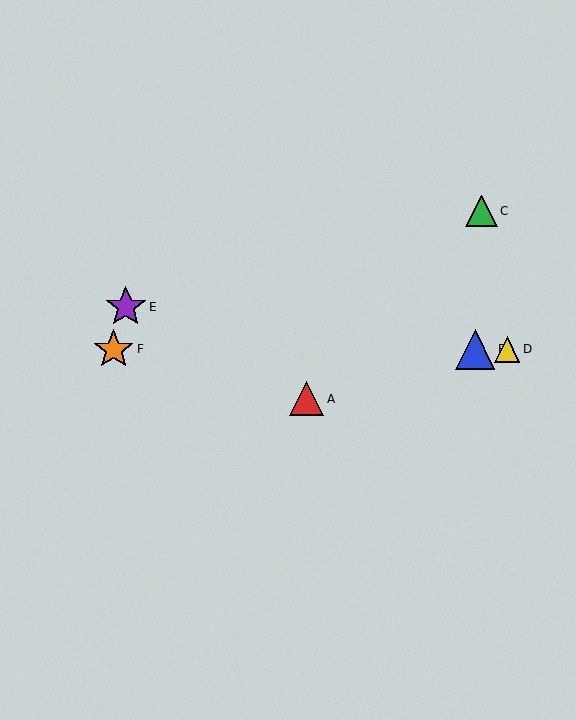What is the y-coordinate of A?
Object A is at y≈399.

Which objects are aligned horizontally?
Objects B, D, F are aligned horizontally.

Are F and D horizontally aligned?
Yes, both are at y≈349.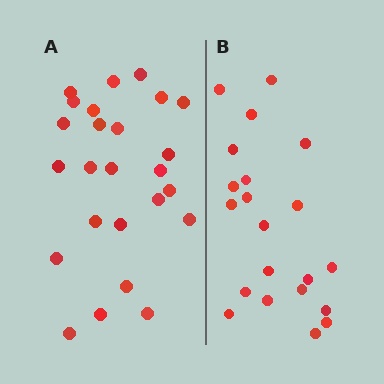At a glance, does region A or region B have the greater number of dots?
Region A (the left region) has more dots.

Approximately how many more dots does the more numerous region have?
Region A has about 4 more dots than region B.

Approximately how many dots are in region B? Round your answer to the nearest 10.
About 20 dots. (The exact count is 21, which rounds to 20.)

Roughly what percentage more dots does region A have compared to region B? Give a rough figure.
About 20% more.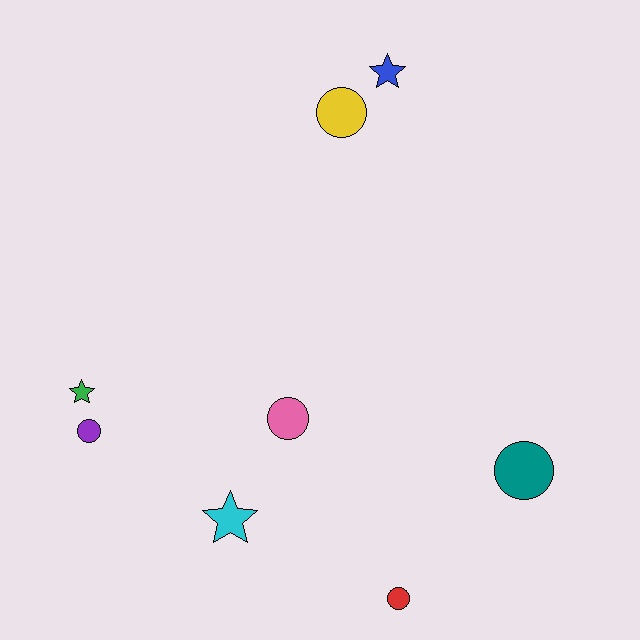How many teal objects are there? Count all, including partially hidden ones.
There is 1 teal object.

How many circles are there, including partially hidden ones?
There are 5 circles.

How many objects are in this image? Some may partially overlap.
There are 8 objects.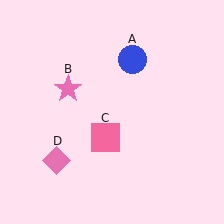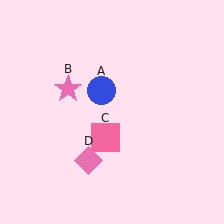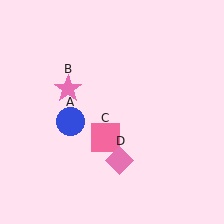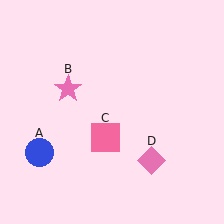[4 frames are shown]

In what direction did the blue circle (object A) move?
The blue circle (object A) moved down and to the left.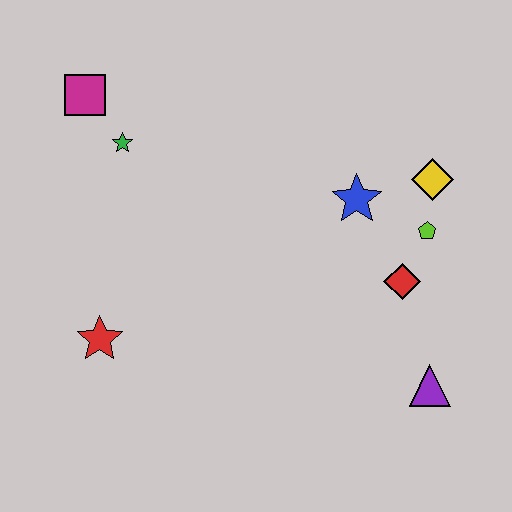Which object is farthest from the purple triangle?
The magenta square is farthest from the purple triangle.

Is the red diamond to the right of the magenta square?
Yes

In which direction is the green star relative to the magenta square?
The green star is below the magenta square.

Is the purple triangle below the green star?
Yes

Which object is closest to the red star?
The green star is closest to the red star.